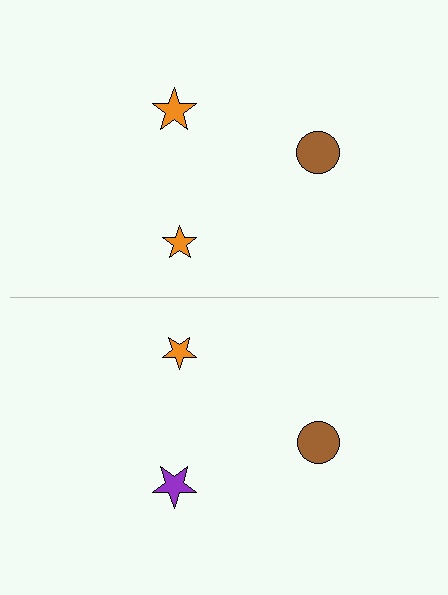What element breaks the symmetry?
The purple star on the bottom side breaks the symmetry — its mirror counterpart is orange.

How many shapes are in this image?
There are 6 shapes in this image.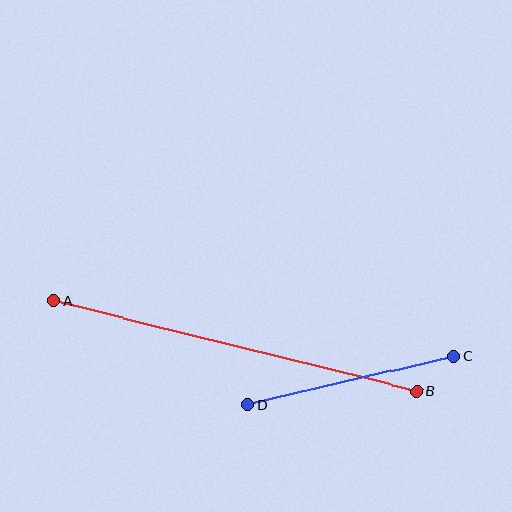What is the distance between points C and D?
The distance is approximately 211 pixels.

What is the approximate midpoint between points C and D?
The midpoint is at approximately (351, 380) pixels.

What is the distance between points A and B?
The distance is approximately 374 pixels.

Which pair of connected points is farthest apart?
Points A and B are farthest apart.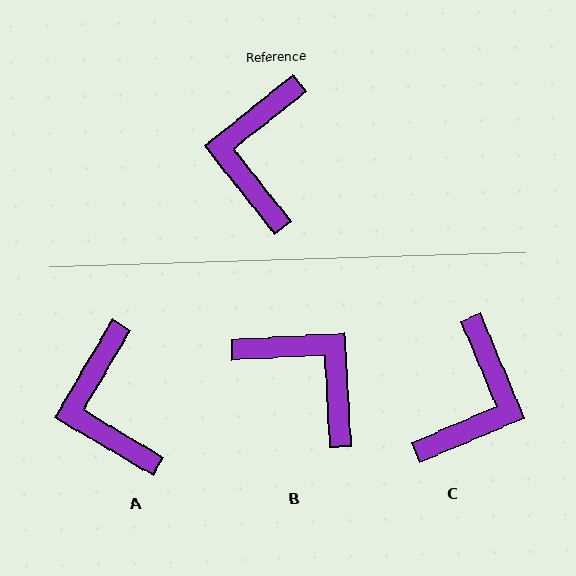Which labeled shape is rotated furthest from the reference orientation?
C, about 164 degrees away.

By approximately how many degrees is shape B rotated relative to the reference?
Approximately 125 degrees clockwise.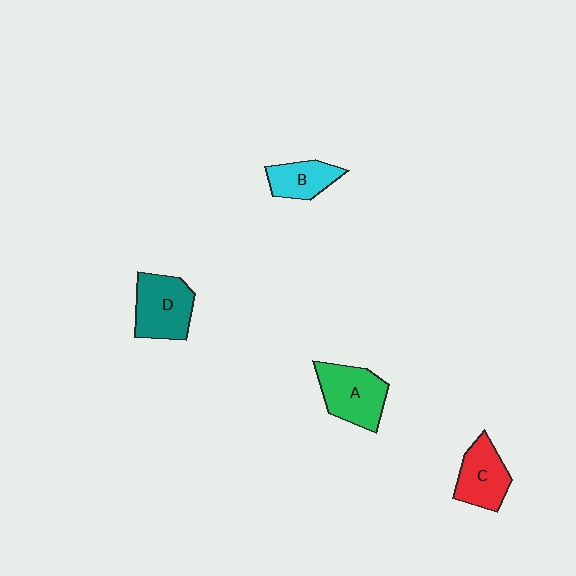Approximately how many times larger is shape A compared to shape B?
Approximately 1.5 times.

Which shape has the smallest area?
Shape B (cyan).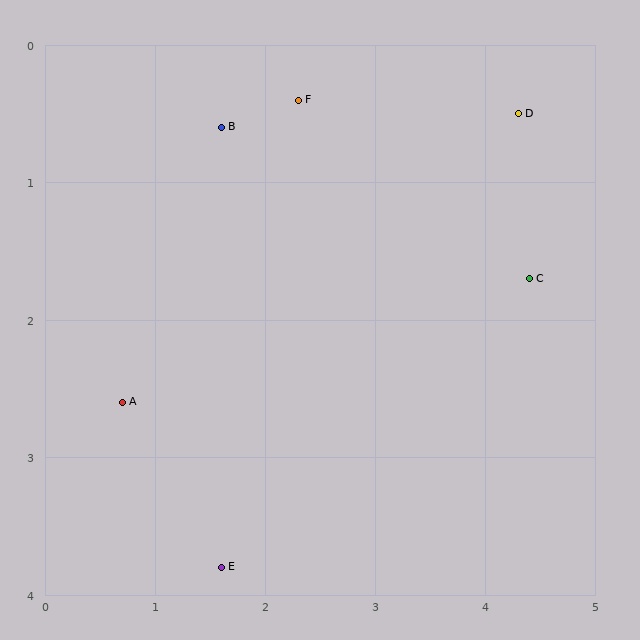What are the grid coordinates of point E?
Point E is at approximately (1.6, 3.8).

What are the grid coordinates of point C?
Point C is at approximately (4.4, 1.7).